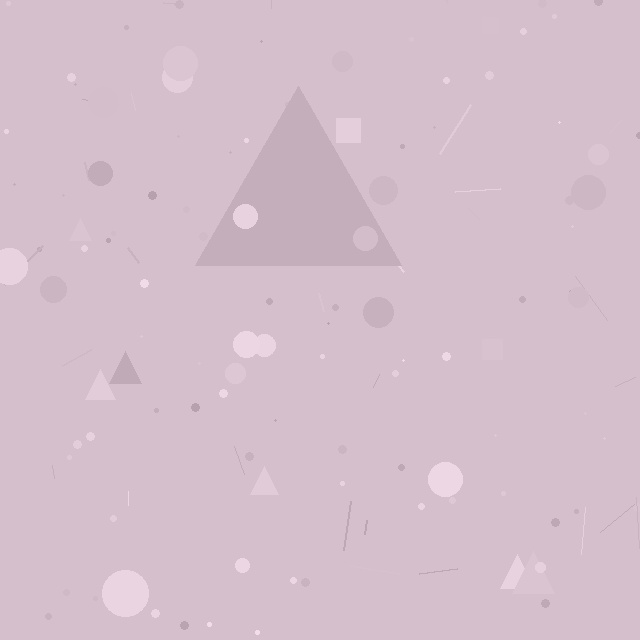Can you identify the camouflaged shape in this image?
The camouflaged shape is a triangle.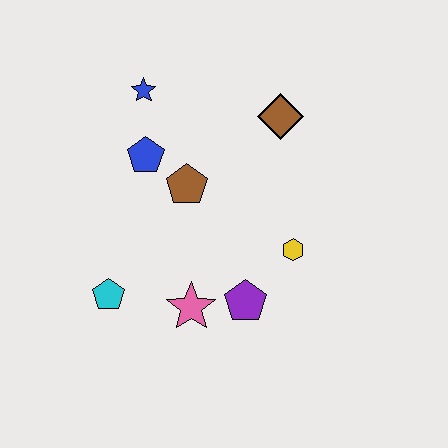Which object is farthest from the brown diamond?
The cyan pentagon is farthest from the brown diamond.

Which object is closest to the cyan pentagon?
The pink star is closest to the cyan pentagon.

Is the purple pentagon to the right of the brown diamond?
No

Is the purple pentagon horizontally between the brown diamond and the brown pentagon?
Yes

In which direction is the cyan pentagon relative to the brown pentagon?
The cyan pentagon is below the brown pentagon.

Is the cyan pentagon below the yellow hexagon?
Yes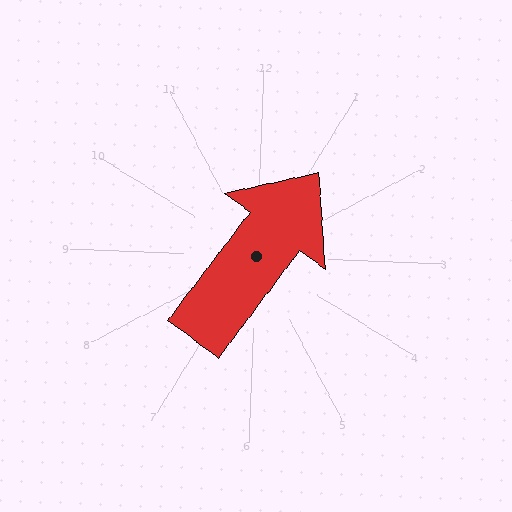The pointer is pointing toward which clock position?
Roughly 1 o'clock.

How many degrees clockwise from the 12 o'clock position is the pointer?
Approximately 35 degrees.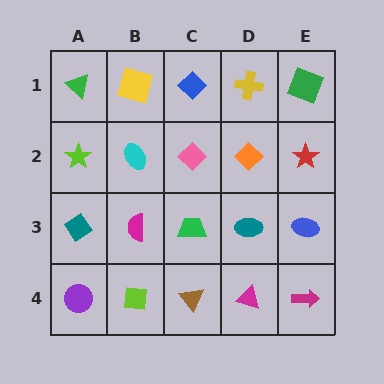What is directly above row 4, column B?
A magenta semicircle.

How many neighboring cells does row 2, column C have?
4.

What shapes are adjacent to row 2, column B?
A yellow square (row 1, column B), a magenta semicircle (row 3, column B), a lime star (row 2, column A), a pink diamond (row 2, column C).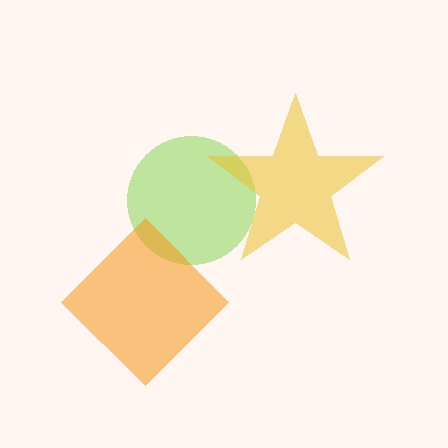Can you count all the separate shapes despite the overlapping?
Yes, there are 3 separate shapes.